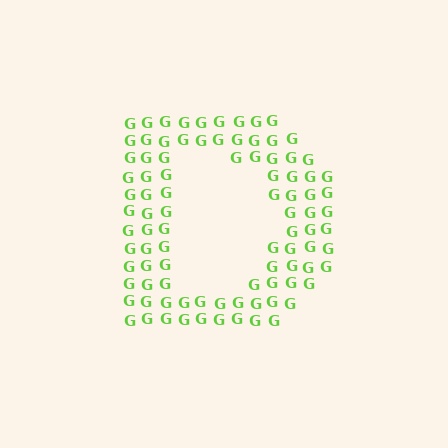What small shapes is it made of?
It is made of small letter G's.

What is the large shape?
The large shape is the letter D.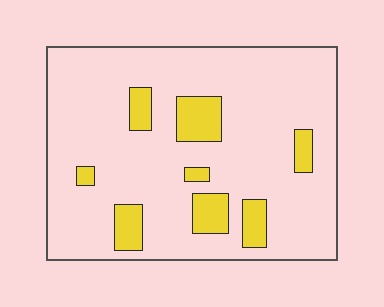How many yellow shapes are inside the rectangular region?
8.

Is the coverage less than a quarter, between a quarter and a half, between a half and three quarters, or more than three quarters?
Less than a quarter.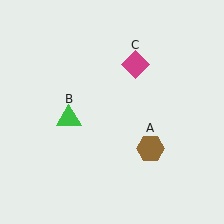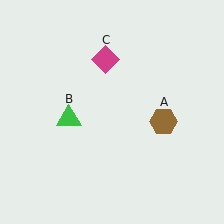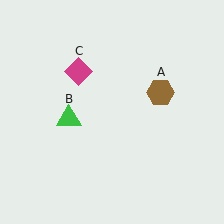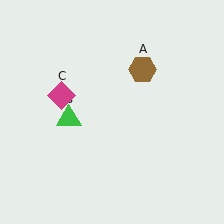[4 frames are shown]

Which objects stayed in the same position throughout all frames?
Green triangle (object B) remained stationary.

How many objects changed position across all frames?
2 objects changed position: brown hexagon (object A), magenta diamond (object C).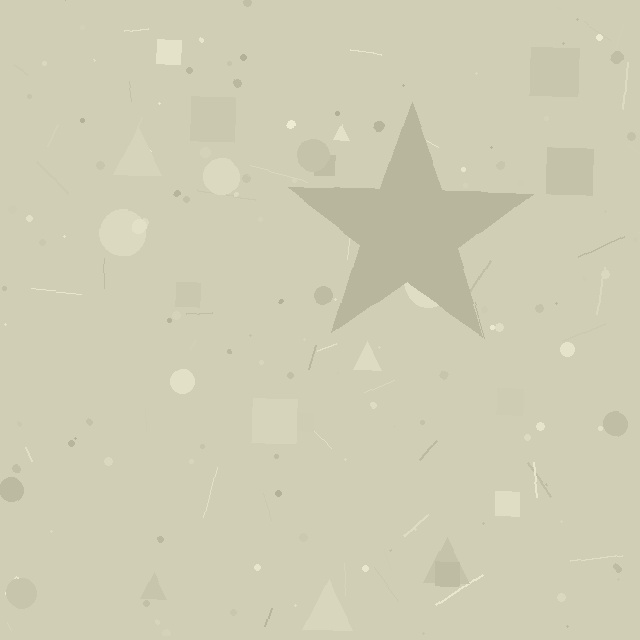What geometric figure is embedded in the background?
A star is embedded in the background.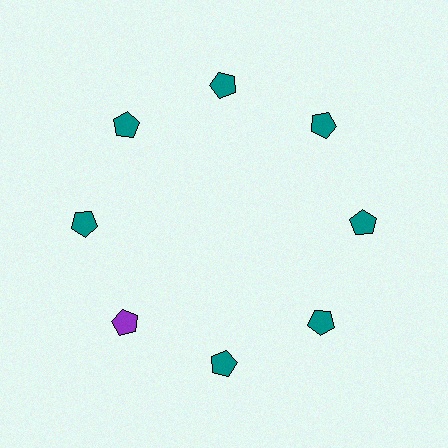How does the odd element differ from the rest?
It has a different color: purple instead of teal.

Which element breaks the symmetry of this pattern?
The purple pentagon at roughly the 8 o'clock position breaks the symmetry. All other shapes are teal pentagons.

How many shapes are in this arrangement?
There are 8 shapes arranged in a ring pattern.